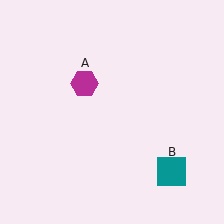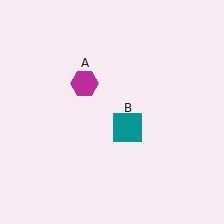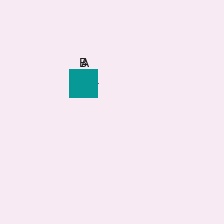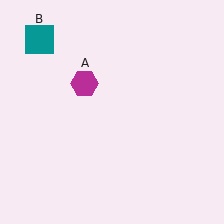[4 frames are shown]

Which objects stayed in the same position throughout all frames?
Magenta hexagon (object A) remained stationary.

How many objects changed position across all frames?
1 object changed position: teal square (object B).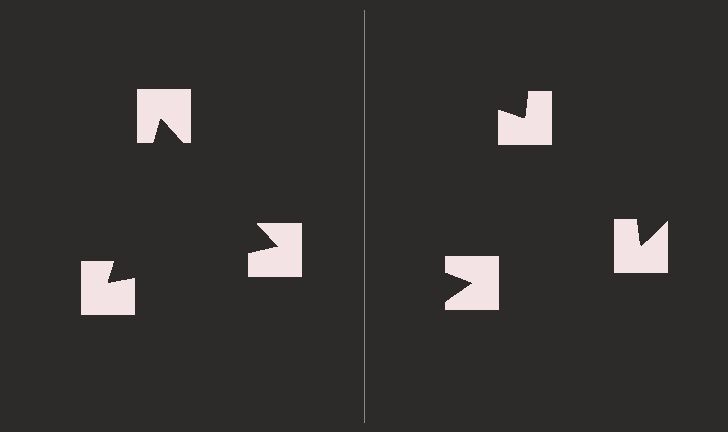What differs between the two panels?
The notched squares are positioned identically on both sides; only the wedge orientations differ. On the left they align to a triangle; on the right they are misaligned.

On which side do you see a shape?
An illusory triangle appears on the left side. On the right side the wedge cuts are rotated, so no coherent shape forms.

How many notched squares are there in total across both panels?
6 — 3 on each side.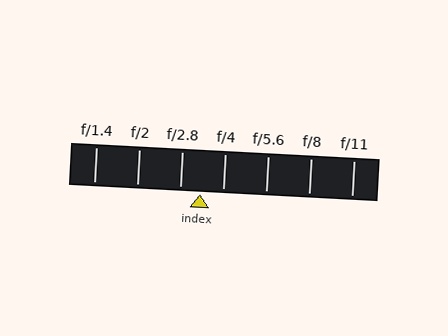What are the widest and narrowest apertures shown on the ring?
The widest aperture shown is f/1.4 and the narrowest is f/11.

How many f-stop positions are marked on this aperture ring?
There are 7 f-stop positions marked.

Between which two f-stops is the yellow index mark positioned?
The index mark is between f/2.8 and f/4.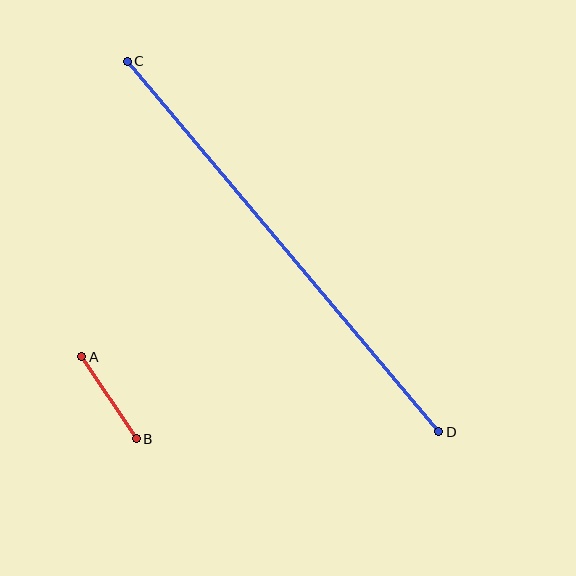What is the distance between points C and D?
The distance is approximately 484 pixels.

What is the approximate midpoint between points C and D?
The midpoint is at approximately (283, 246) pixels.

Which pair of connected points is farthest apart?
Points C and D are farthest apart.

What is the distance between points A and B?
The distance is approximately 99 pixels.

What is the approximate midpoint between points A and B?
The midpoint is at approximately (109, 398) pixels.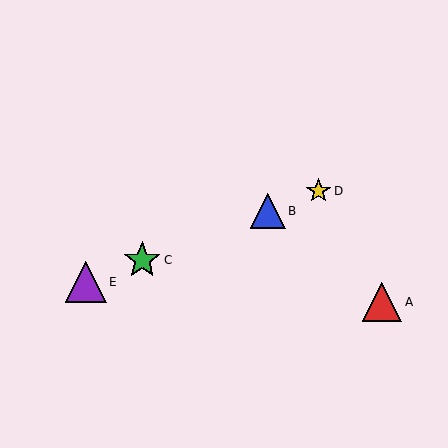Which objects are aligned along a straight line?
Objects B, C, D, E are aligned along a straight line.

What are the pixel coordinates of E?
Object E is at (86, 282).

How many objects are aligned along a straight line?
4 objects (B, C, D, E) are aligned along a straight line.